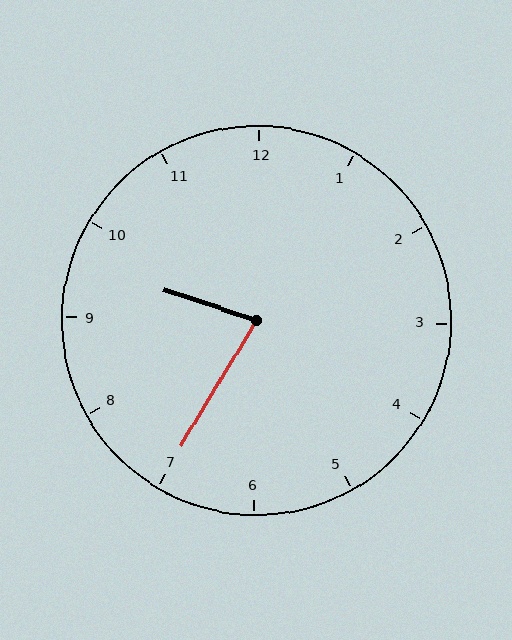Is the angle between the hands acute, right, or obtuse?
It is acute.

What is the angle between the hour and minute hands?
Approximately 78 degrees.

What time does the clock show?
9:35.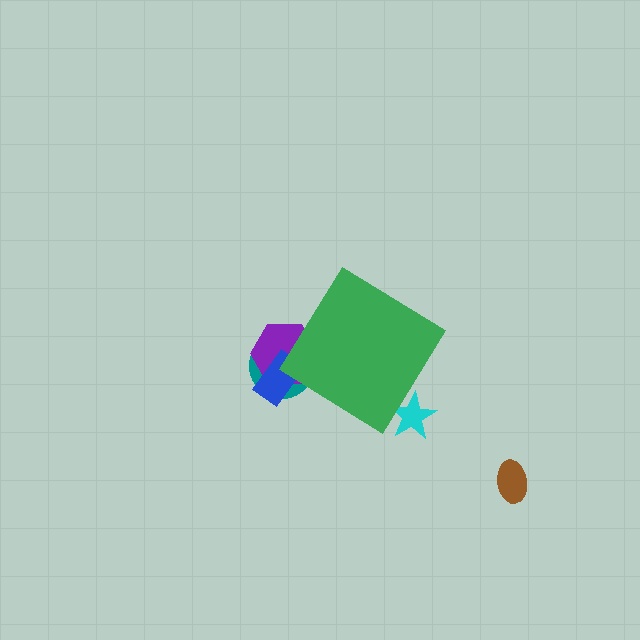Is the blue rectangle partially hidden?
Yes, the blue rectangle is partially hidden behind the green diamond.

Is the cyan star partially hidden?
Yes, the cyan star is partially hidden behind the green diamond.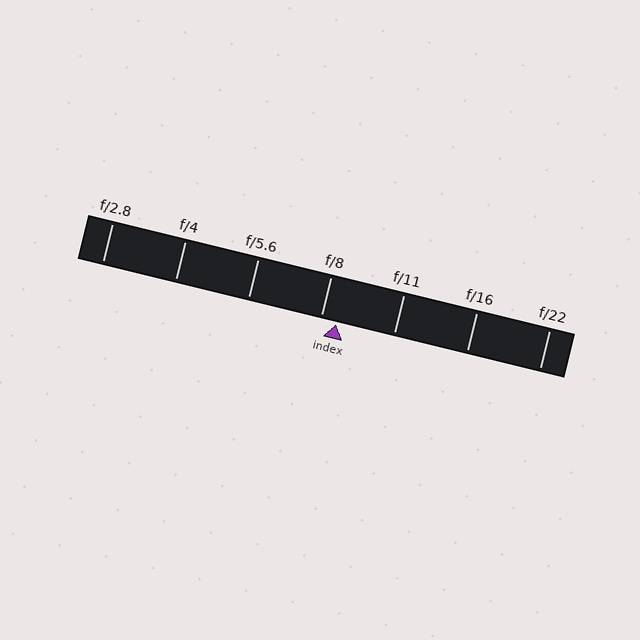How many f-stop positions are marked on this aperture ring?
There are 7 f-stop positions marked.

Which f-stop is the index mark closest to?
The index mark is closest to f/8.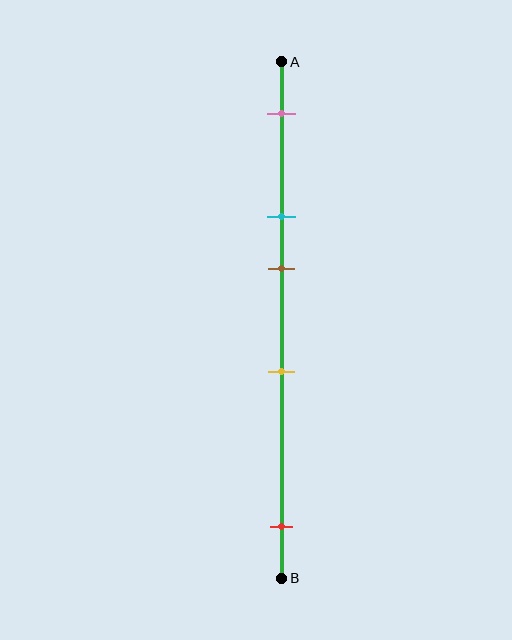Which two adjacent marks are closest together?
The cyan and brown marks are the closest adjacent pair.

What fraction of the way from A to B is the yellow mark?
The yellow mark is approximately 60% (0.6) of the way from A to B.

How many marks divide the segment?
There are 5 marks dividing the segment.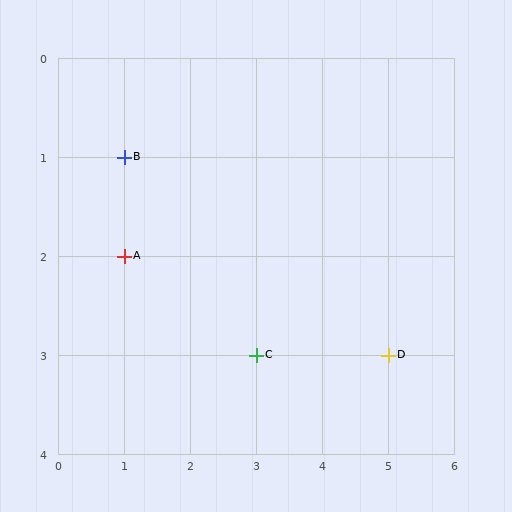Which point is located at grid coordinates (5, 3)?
Point D is at (5, 3).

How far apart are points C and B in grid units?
Points C and B are 2 columns and 2 rows apart (about 2.8 grid units diagonally).